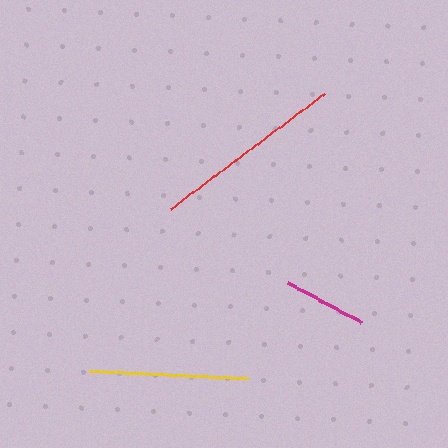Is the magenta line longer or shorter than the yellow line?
The yellow line is longer than the magenta line.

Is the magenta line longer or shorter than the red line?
The red line is longer than the magenta line.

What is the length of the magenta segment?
The magenta segment is approximately 83 pixels long.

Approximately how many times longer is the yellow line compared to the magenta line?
The yellow line is approximately 1.9 times the length of the magenta line.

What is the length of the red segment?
The red segment is approximately 193 pixels long.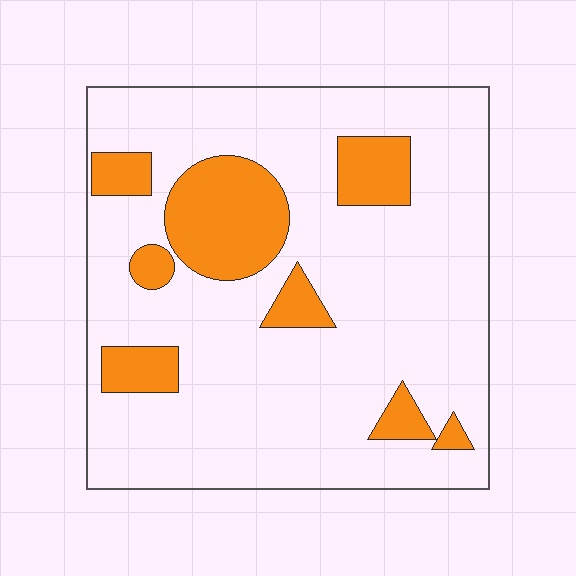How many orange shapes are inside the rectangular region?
8.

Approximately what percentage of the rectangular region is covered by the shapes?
Approximately 20%.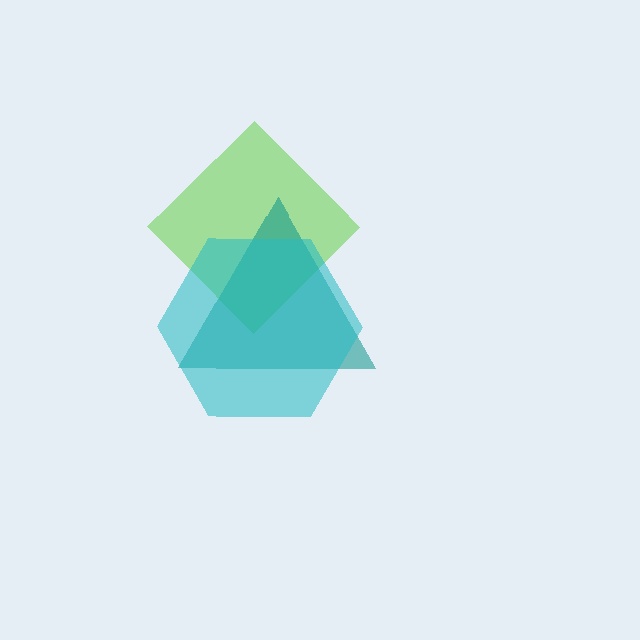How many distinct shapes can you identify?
There are 3 distinct shapes: a lime diamond, a teal triangle, a cyan hexagon.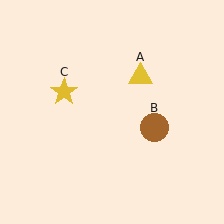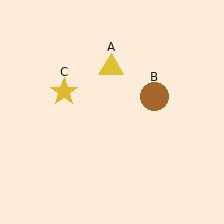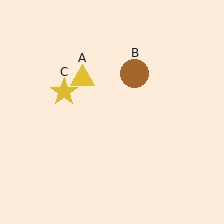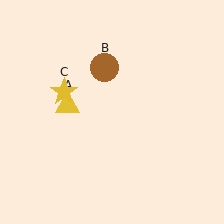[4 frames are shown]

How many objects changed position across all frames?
2 objects changed position: yellow triangle (object A), brown circle (object B).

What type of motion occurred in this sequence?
The yellow triangle (object A), brown circle (object B) rotated counterclockwise around the center of the scene.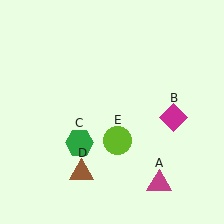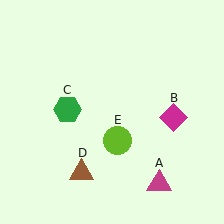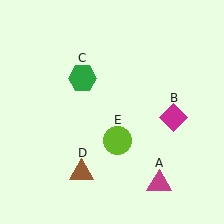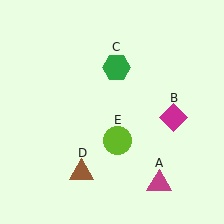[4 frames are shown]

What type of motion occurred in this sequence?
The green hexagon (object C) rotated clockwise around the center of the scene.